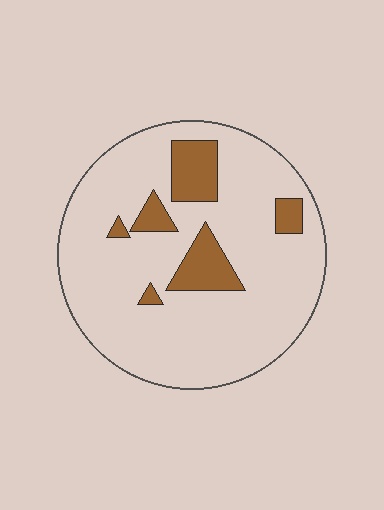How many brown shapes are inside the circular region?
6.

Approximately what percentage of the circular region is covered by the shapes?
Approximately 15%.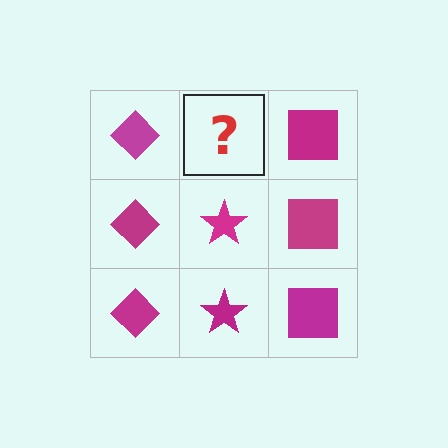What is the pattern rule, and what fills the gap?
The rule is that each column has a consistent shape. The gap should be filled with a magenta star.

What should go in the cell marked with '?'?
The missing cell should contain a magenta star.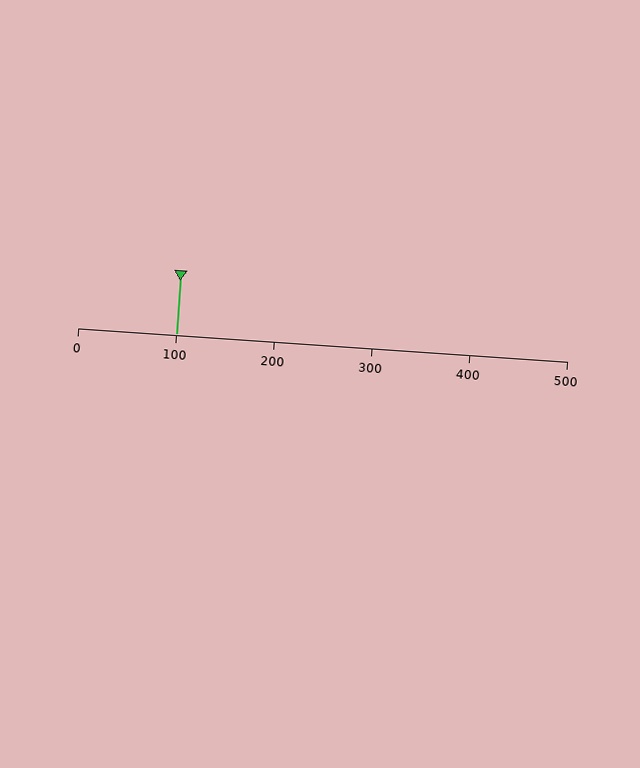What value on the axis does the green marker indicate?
The marker indicates approximately 100.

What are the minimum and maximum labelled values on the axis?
The axis runs from 0 to 500.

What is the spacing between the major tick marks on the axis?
The major ticks are spaced 100 apart.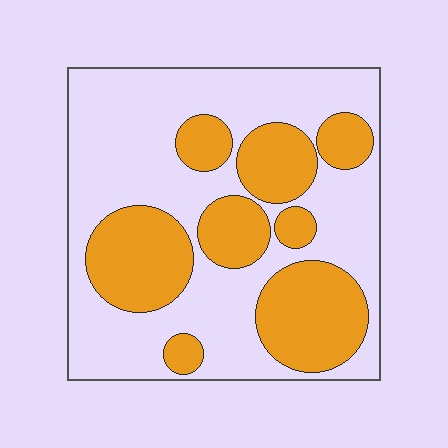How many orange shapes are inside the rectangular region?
8.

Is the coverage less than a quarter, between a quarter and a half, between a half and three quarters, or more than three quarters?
Between a quarter and a half.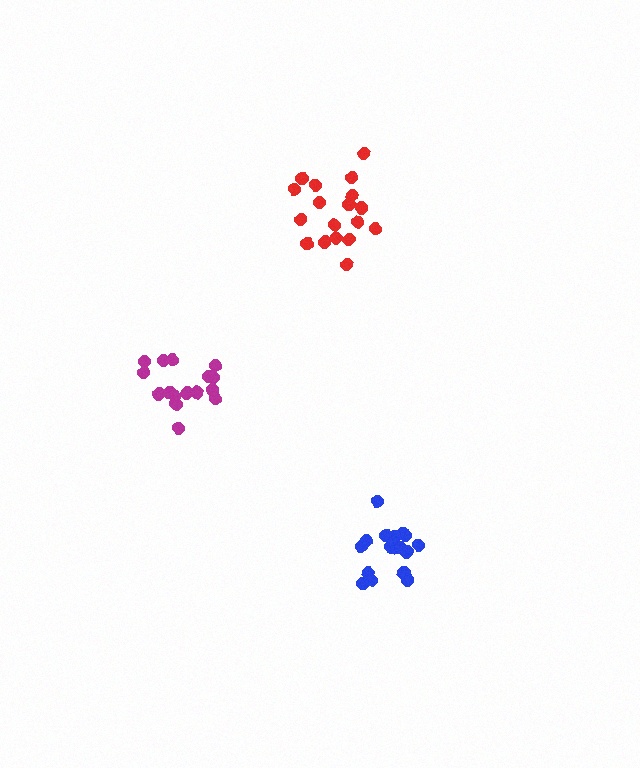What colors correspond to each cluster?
The clusters are colored: blue, red, magenta.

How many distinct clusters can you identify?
There are 3 distinct clusters.